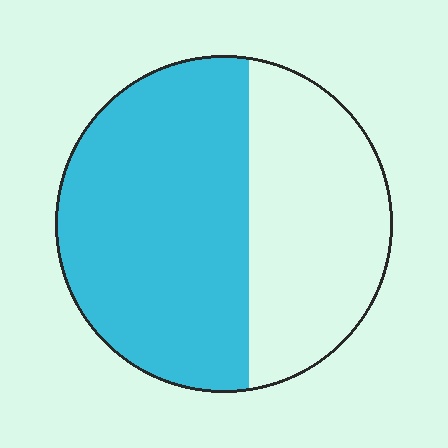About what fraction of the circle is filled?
About three fifths (3/5).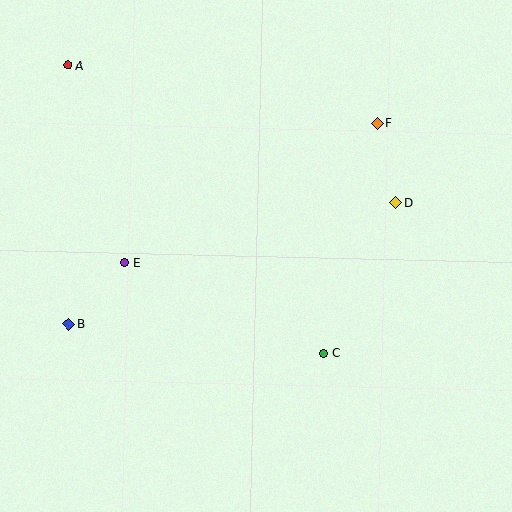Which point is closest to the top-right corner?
Point F is closest to the top-right corner.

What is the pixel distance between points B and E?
The distance between B and E is 83 pixels.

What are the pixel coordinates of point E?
Point E is at (124, 263).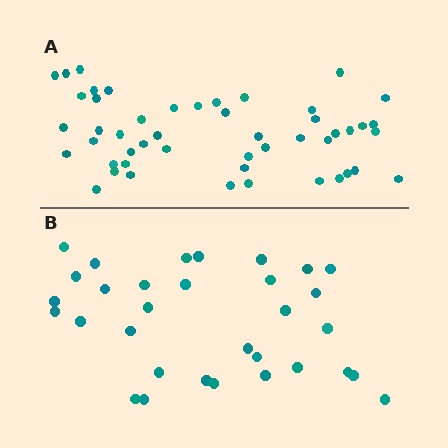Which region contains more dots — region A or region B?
Region A (the top region) has more dots.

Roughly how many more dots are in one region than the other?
Region A has approximately 15 more dots than region B.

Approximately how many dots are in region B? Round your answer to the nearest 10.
About 30 dots. (The exact count is 32, which rounds to 30.)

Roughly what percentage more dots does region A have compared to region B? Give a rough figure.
About 55% more.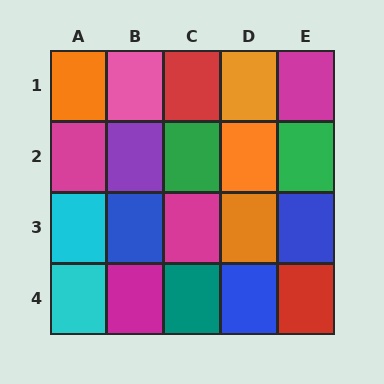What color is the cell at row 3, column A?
Cyan.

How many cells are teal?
1 cell is teal.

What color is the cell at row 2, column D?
Orange.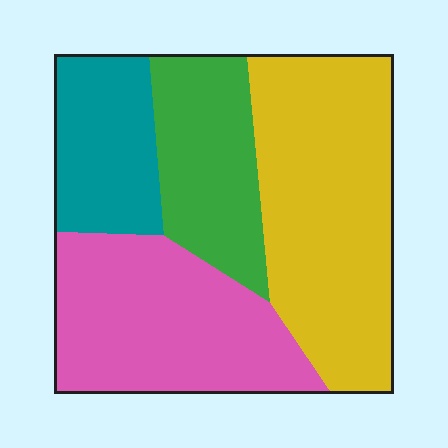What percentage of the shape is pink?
Pink takes up between a quarter and a half of the shape.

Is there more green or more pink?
Pink.